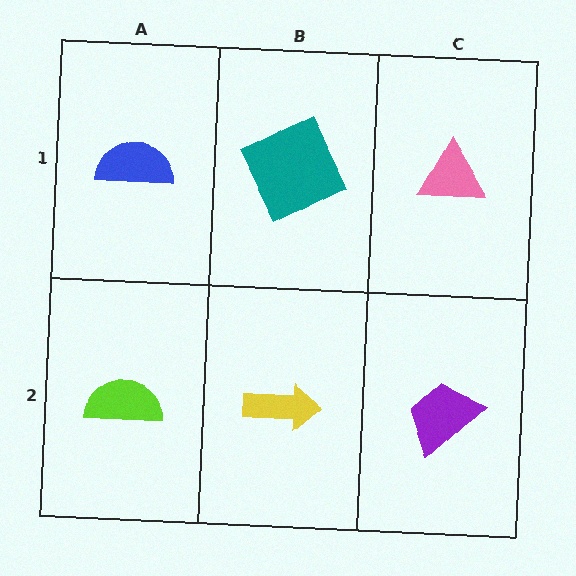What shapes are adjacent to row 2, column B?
A teal square (row 1, column B), a lime semicircle (row 2, column A), a purple trapezoid (row 2, column C).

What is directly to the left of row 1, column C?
A teal square.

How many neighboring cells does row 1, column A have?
2.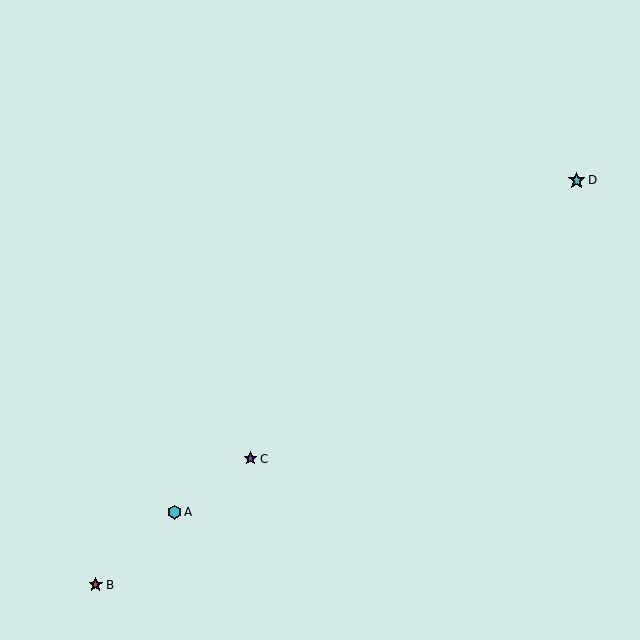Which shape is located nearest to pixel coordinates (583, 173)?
The cyan star (labeled D) at (577, 180) is nearest to that location.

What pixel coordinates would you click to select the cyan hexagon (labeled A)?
Click at (174, 512) to select the cyan hexagon A.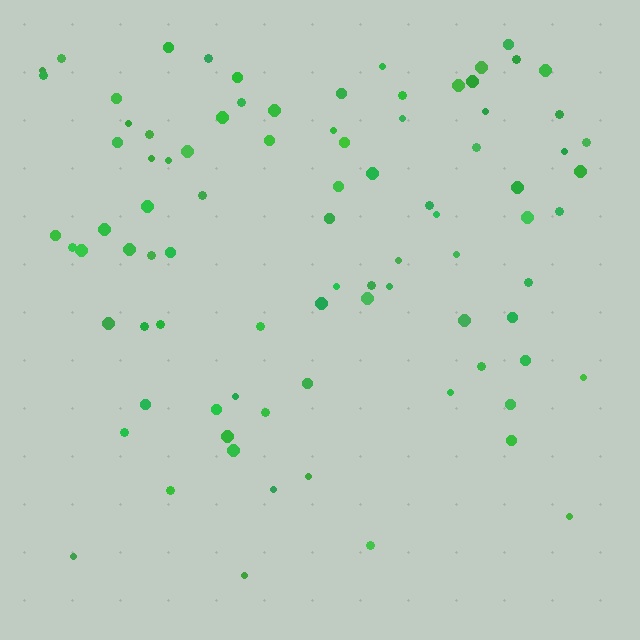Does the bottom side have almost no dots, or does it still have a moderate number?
Still a moderate number, just noticeably fewer than the top.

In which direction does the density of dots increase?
From bottom to top, with the top side densest.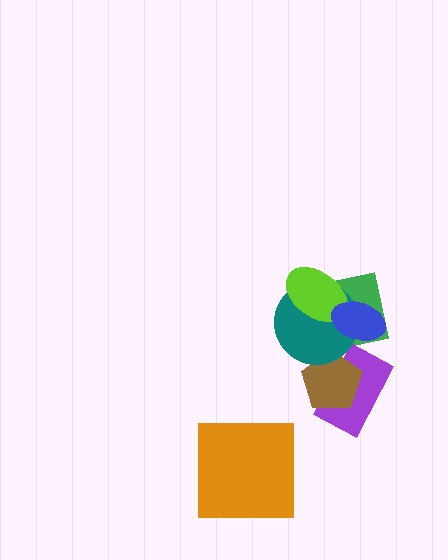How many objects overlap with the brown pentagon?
3 objects overlap with the brown pentagon.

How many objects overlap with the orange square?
0 objects overlap with the orange square.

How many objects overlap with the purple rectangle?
2 objects overlap with the purple rectangle.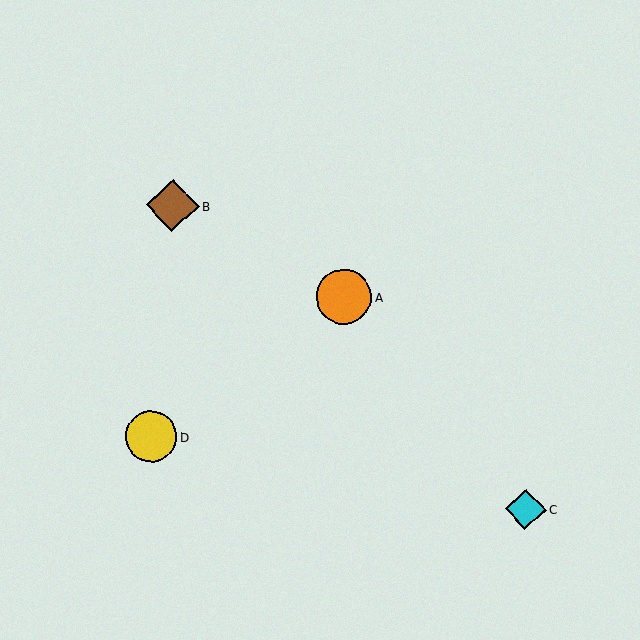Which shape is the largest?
The orange circle (labeled A) is the largest.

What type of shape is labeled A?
Shape A is an orange circle.